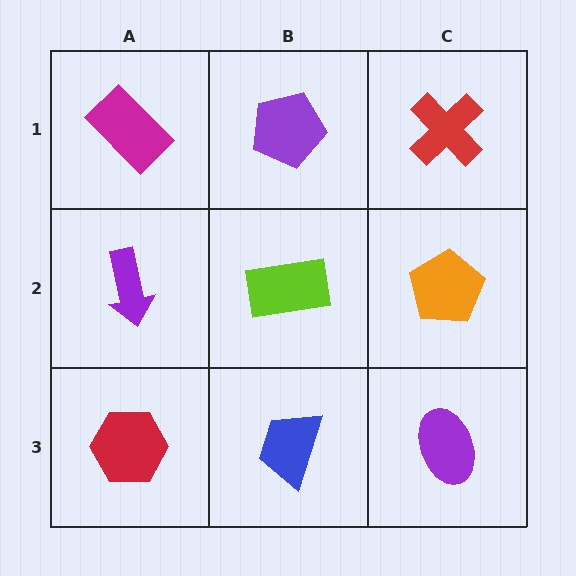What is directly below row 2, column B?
A blue trapezoid.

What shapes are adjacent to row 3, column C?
An orange pentagon (row 2, column C), a blue trapezoid (row 3, column B).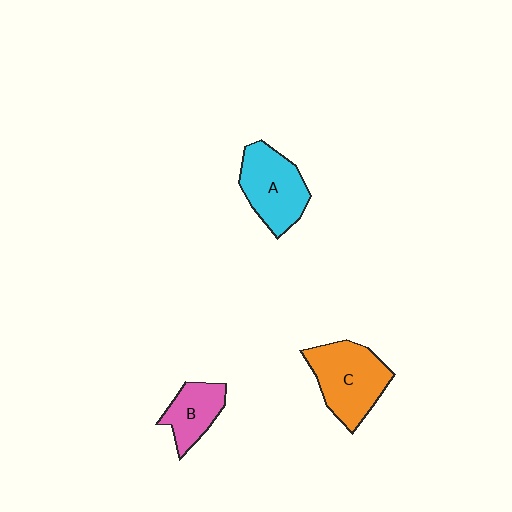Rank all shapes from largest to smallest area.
From largest to smallest: C (orange), A (cyan), B (pink).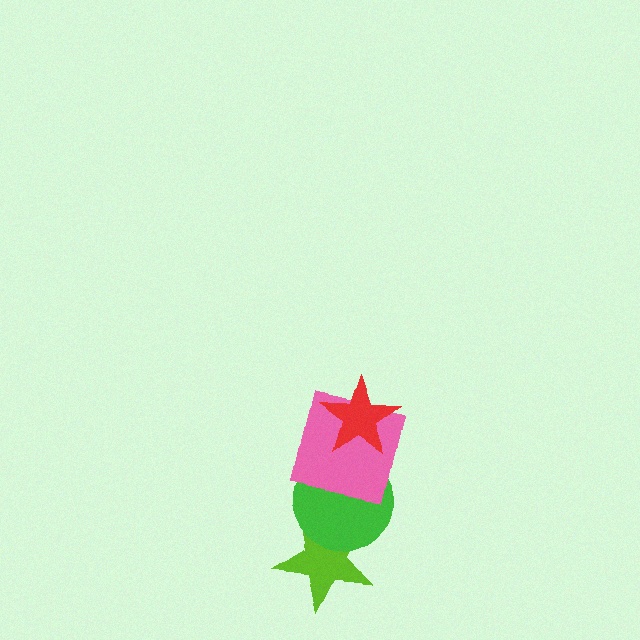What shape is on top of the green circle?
The pink square is on top of the green circle.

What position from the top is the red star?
The red star is 1st from the top.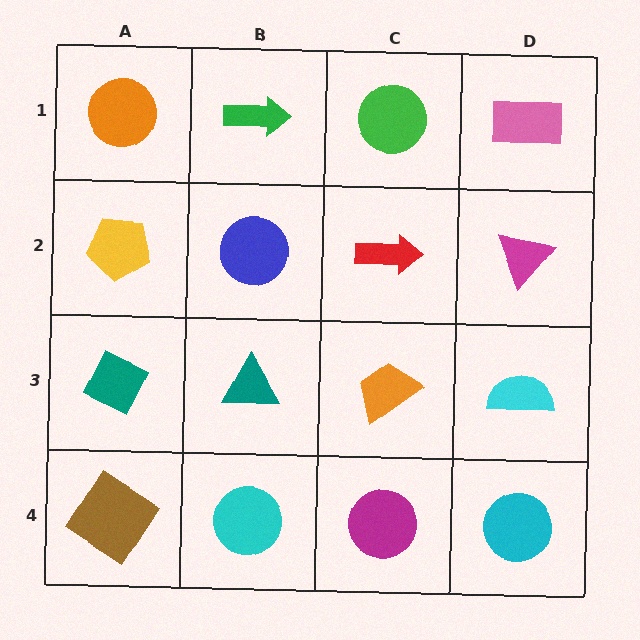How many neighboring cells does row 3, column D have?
3.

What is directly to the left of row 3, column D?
An orange trapezoid.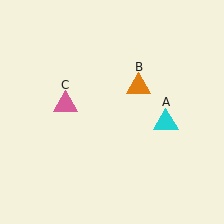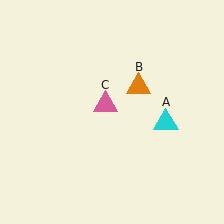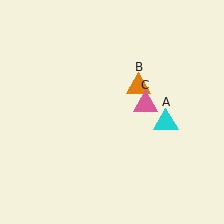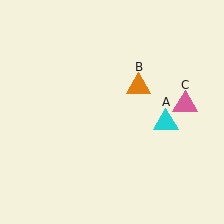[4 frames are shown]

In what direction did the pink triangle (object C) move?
The pink triangle (object C) moved right.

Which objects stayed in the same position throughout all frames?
Cyan triangle (object A) and orange triangle (object B) remained stationary.